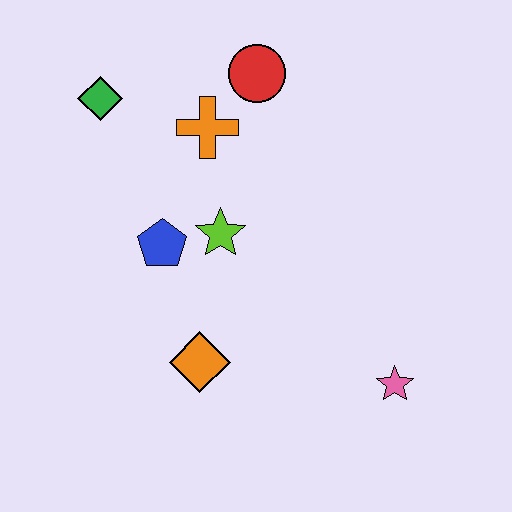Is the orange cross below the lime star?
No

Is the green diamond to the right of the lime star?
No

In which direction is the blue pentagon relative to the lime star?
The blue pentagon is to the left of the lime star.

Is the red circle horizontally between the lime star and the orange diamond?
No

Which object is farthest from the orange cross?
The pink star is farthest from the orange cross.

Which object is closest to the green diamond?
The orange cross is closest to the green diamond.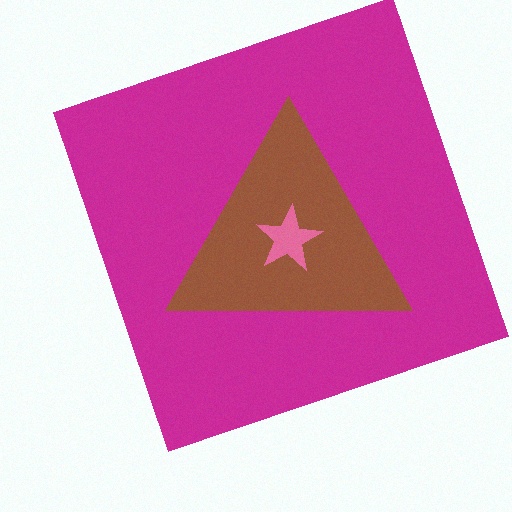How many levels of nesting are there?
3.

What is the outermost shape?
The magenta square.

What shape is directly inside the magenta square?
The brown triangle.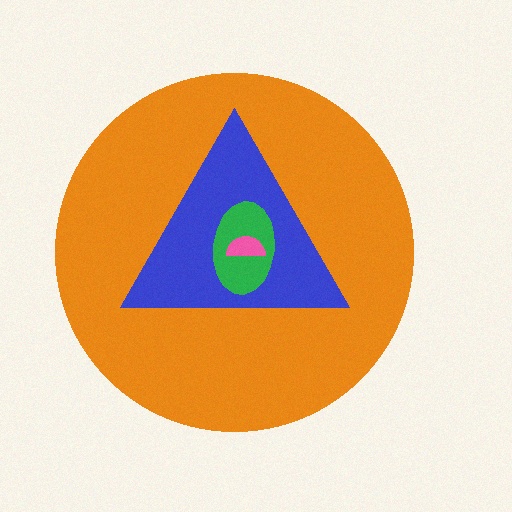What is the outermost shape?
The orange circle.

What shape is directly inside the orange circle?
The blue triangle.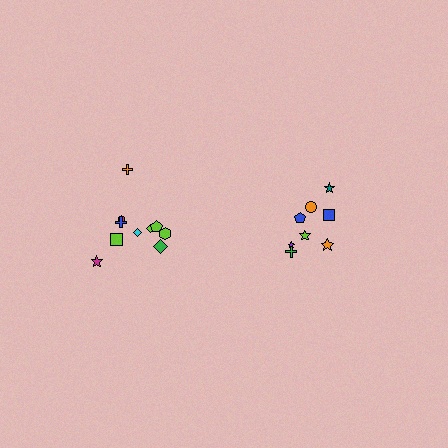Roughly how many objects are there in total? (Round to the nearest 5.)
Roughly 20 objects in total.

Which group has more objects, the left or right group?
The left group.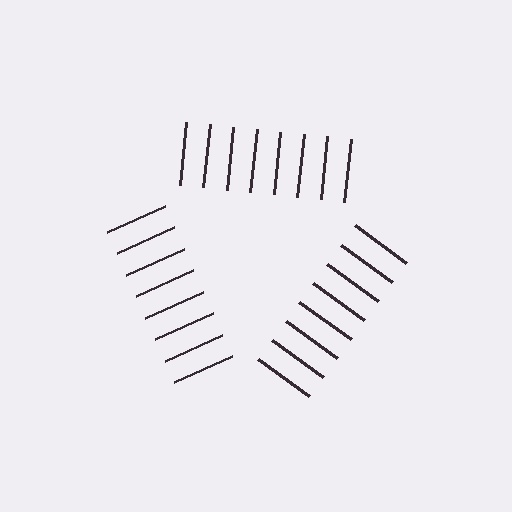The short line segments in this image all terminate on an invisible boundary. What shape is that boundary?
An illusory triangle — the line segments terminate on its edges but no continuous stroke is drawn.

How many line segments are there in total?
24 — 8 along each of the 3 edges.